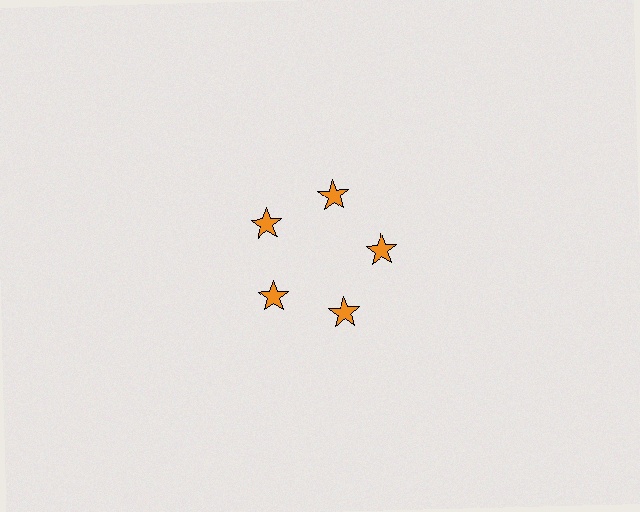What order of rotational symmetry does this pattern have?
This pattern has 5-fold rotational symmetry.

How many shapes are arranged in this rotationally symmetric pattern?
There are 5 shapes, arranged in 5 groups of 1.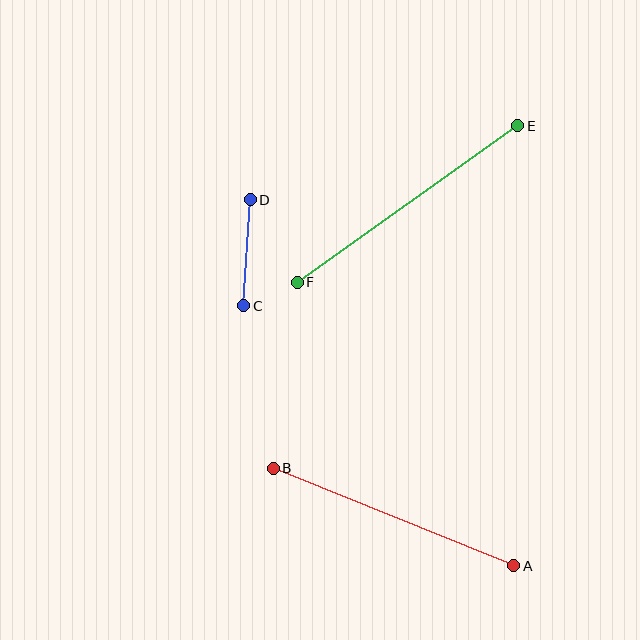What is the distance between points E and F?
The distance is approximately 270 pixels.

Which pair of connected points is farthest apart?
Points E and F are farthest apart.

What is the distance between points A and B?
The distance is approximately 259 pixels.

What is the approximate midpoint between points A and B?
The midpoint is at approximately (394, 517) pixels.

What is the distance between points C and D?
The distance is approximately 106 pixels.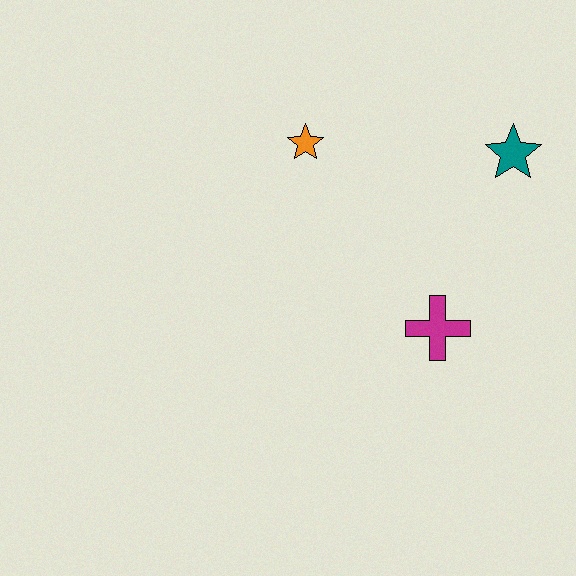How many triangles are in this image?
There are no triangles.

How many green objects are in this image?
There are no green objects.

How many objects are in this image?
There are 3 objects.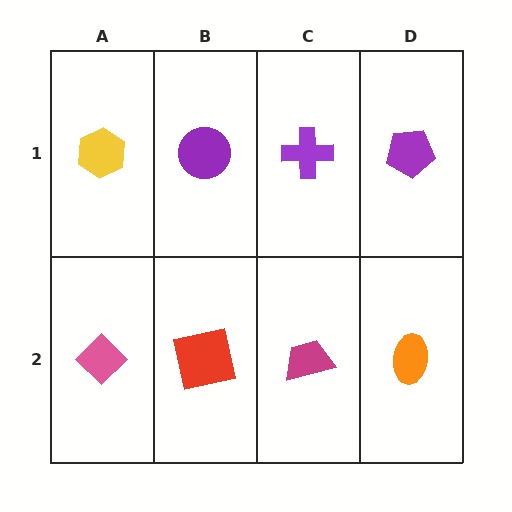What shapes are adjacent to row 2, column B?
A purple circle (row 1, column B), a pink diamond (row 2, column A), a magenta trapezoid (row 2, column C).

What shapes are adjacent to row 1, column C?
A magenta trapezoid (row 2, column C), a purple circle (row 1, column B), a purple pentagon (row 1, column D).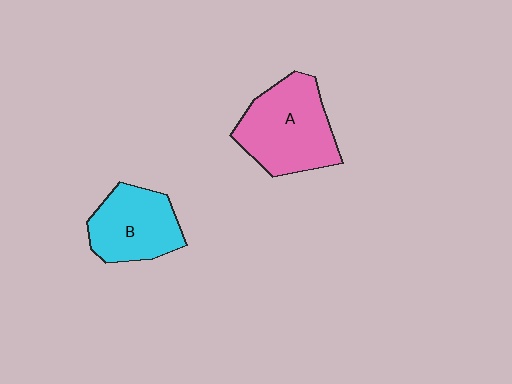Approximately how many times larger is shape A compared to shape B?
Approximately 1.3 times.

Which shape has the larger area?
Shape A (pink).